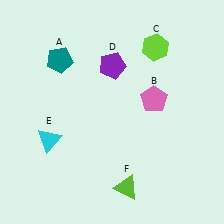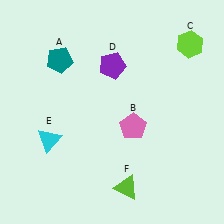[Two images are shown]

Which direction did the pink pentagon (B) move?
The pink pentagon (B) moved down.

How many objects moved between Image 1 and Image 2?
2 objects moved between the two images.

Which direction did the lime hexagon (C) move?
The lime hexagon (C) moved right.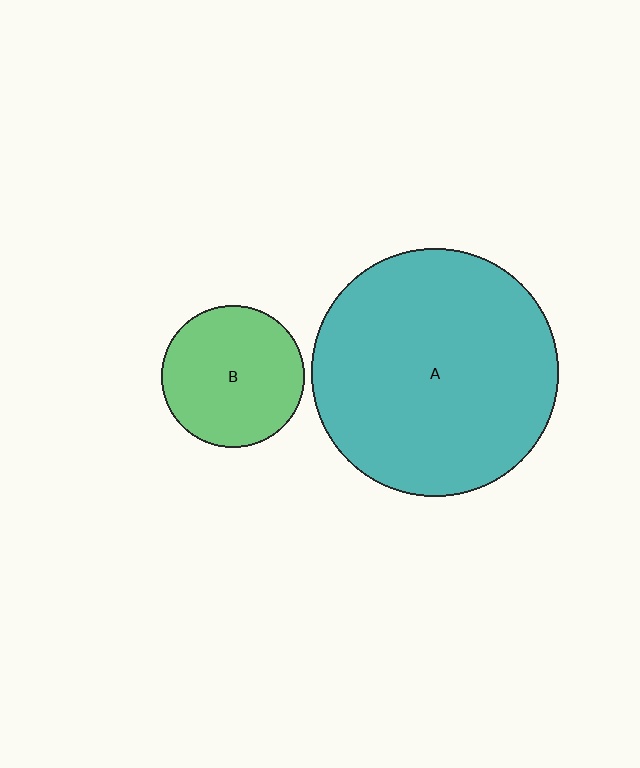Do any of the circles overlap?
No, none of the circles overlap.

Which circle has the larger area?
Circle A (teal).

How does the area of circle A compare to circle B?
Approximately 3.0 times.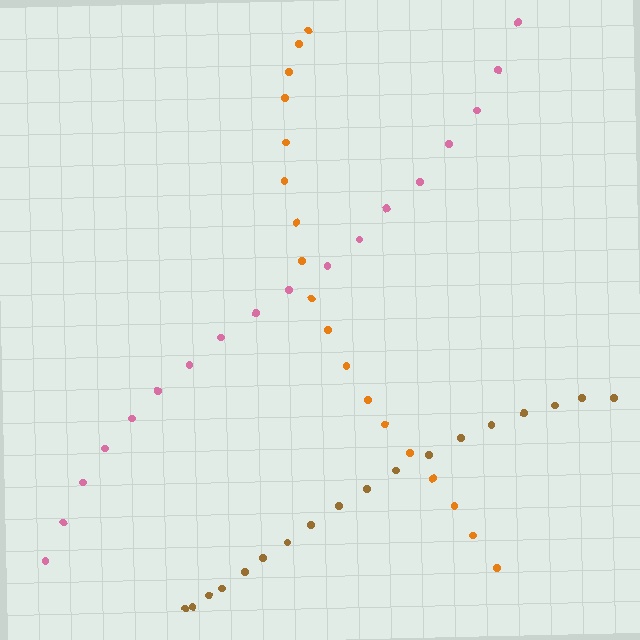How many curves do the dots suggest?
There are 3 distinct paths.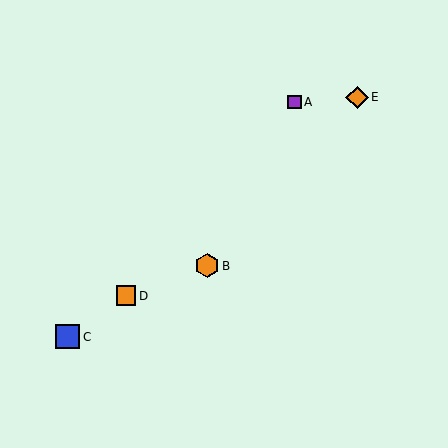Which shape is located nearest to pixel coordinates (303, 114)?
The purple square (labeled A) at (295, 102) is nearest to that location.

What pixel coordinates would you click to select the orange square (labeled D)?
Click at (126, 296) to select the orange square D.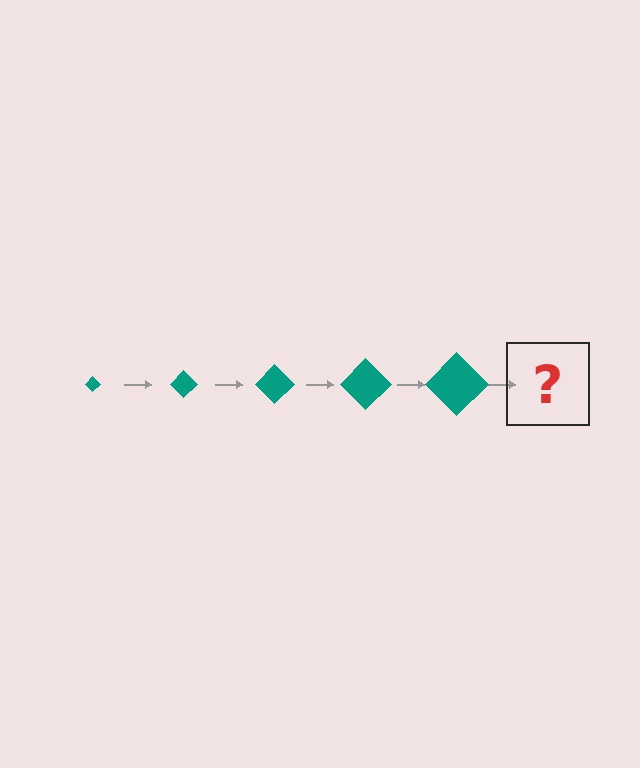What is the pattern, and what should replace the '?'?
The pattern is that the diamond gets progressively larger each step. The '?' should be a teal diamond, larger than the previous one.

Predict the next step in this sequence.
The next step is a teal diamond, larger than the previous one.